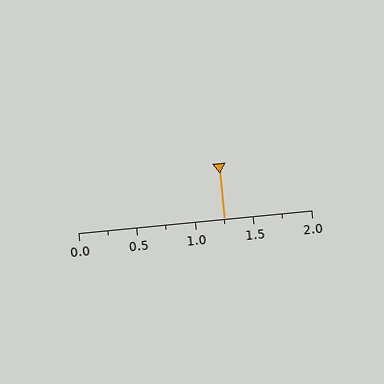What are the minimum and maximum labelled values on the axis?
The axis runs from 0.0 to 2.0.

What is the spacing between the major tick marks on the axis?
The major ticks are spaced 0.5 apart.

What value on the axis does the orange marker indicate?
The marker indicates approximately 1.25.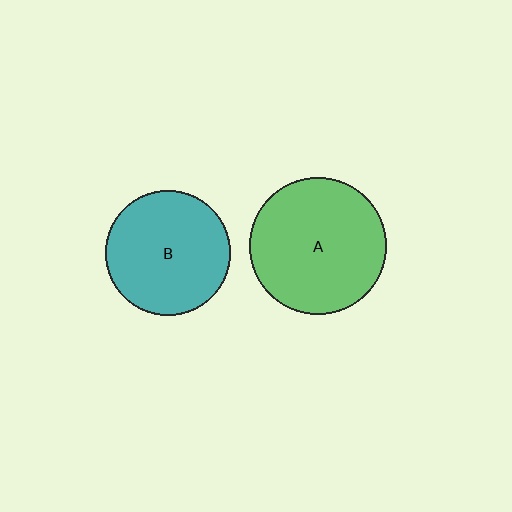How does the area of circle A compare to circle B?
Approximately 1.2 times.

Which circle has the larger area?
Circle A (green).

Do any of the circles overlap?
No, none of the circles overlap.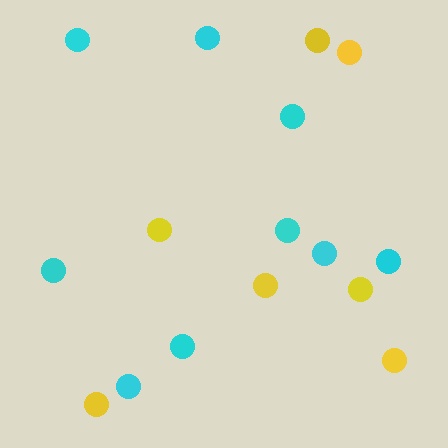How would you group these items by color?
There are 2 groups: one group of yellow circles (7) and one group of cyan circles (9).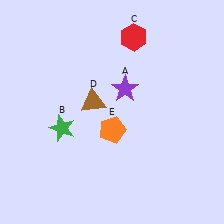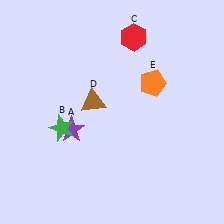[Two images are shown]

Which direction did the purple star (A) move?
The purple star (A) moved left.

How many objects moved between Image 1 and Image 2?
2 objects moved between the two images.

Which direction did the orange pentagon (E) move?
The orange pentagon (E) moved up.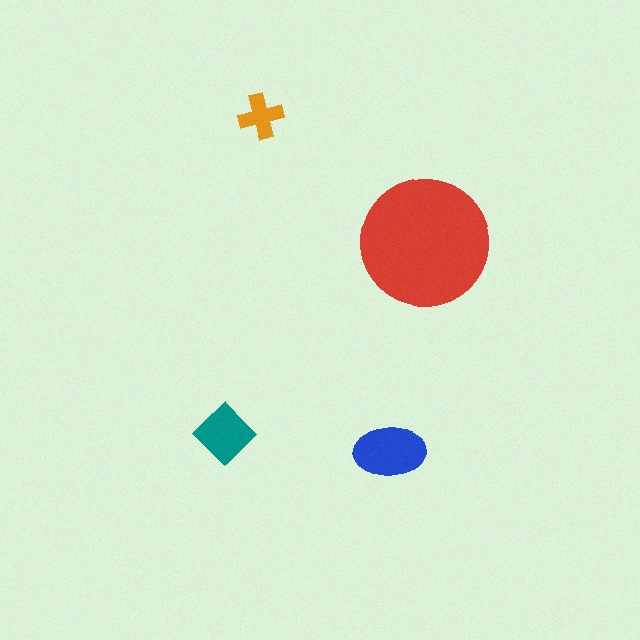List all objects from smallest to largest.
The orange cross, the teal diamond, the blue ellipse, the red circle.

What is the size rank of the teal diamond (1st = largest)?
3rd.